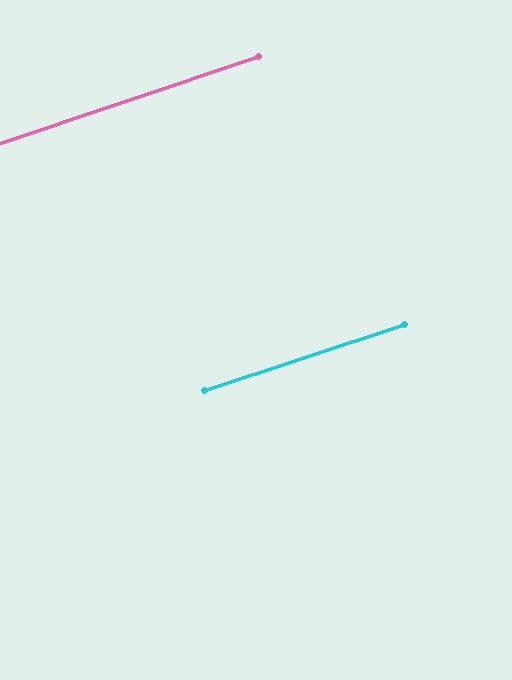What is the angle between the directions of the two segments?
Approximately 0 degrees.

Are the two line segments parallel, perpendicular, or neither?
Parallel — their directions differ by only 0.0°.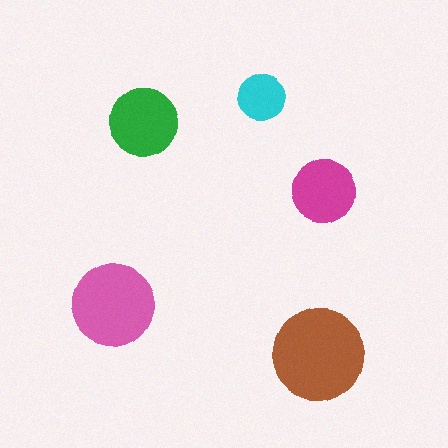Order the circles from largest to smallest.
the brown one, the pink one, the green one, the magenta one, the cyan one.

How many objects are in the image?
There are 5 objects in the image.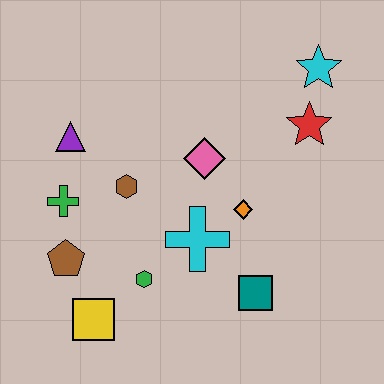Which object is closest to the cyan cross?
The orange diamond is closest to the cyan cross.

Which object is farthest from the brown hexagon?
The cyan star is farthest from the brown hexagon.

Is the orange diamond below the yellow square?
No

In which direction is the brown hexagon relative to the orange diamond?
The brown hexagon is to the left of the orange diamond.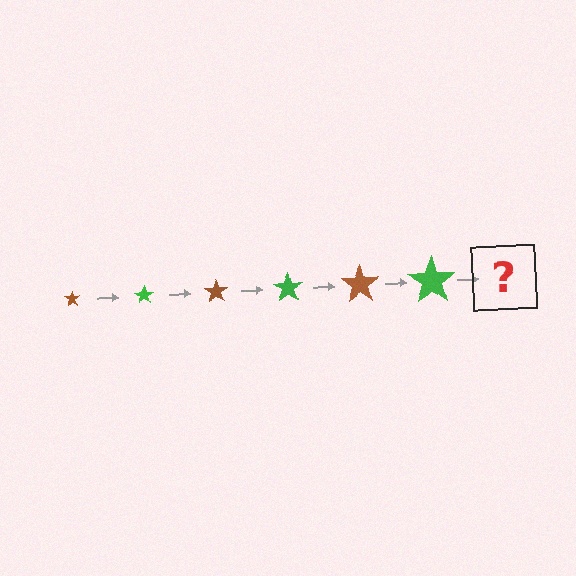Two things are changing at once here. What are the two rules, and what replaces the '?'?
The two rules are that the star grows larger each step and the color cycles through brown and green. The '?' should be a brown star, larger than the previous one.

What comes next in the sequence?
The next element should be a brown star, larger than the previous one.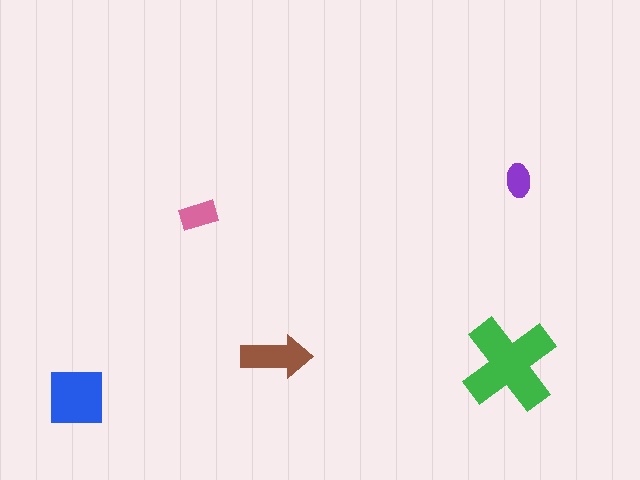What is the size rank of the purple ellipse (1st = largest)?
5th.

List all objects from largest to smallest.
The green cross, the blue square, the brown arrow, the pink rectangle, the purple ellipse.